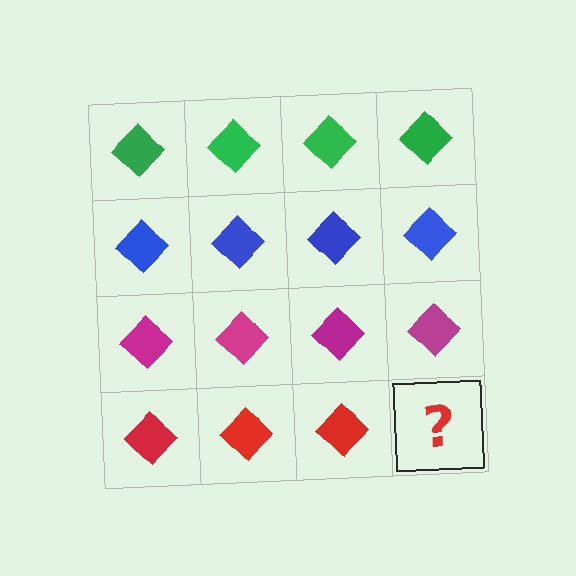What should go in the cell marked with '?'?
The missing cell should contain a red diamond.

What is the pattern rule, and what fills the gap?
The rule is that each row has a consistent color. The gap should be filled with a red diamond.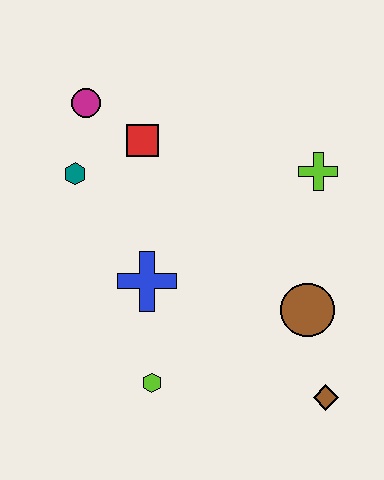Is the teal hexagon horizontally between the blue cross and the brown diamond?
No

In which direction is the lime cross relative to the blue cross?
The lime cross is to the right of the blue cross.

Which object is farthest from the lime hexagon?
The magenta circle is farthest from the lime hexagon.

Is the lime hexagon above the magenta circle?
No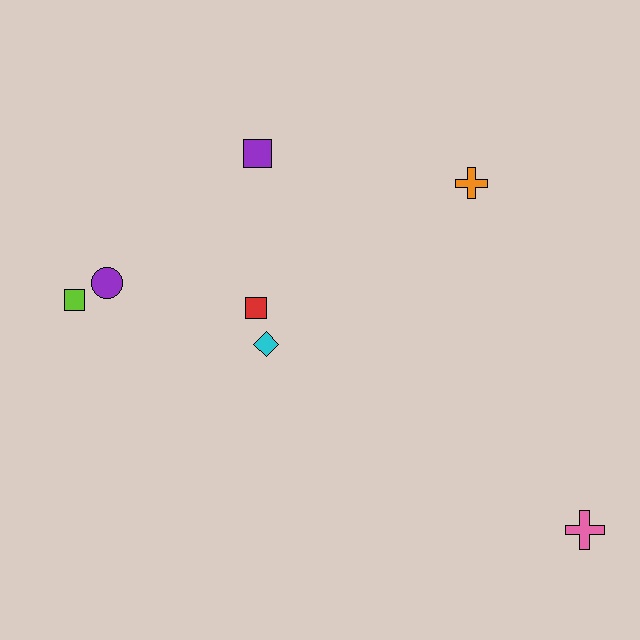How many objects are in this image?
There are 7 objects.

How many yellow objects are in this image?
There are no yellow objects.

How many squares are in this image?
There are 3 squares.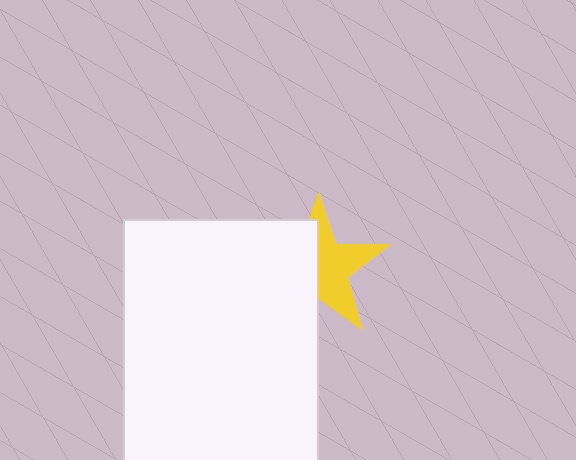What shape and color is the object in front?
The object in front is a white rectangle.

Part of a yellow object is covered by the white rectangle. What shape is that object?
It is a star.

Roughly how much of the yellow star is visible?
About half of it is visible (roughly 52%).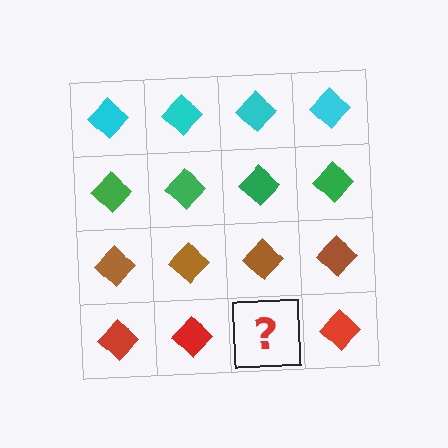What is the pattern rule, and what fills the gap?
The rule is that each row has a consistent color. The gap should be filled with a red diamond.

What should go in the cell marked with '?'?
The missing cell should contain a red diamond.